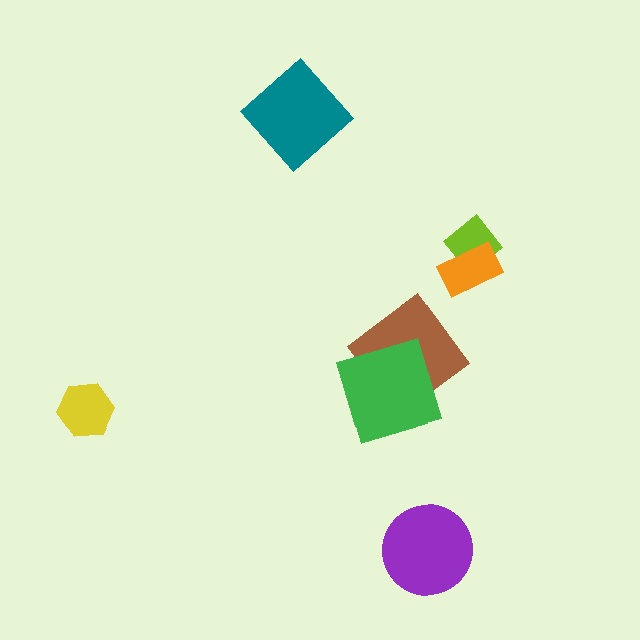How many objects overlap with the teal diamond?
0 objects overlap with the teal diamond.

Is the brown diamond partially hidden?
Yes, it is partially covered by another shape.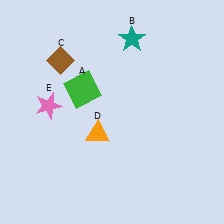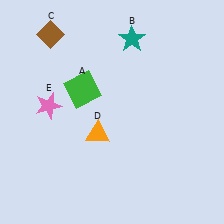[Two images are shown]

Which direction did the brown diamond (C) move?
The brown diamond (C) moved up.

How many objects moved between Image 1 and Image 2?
1 object moved between the two images.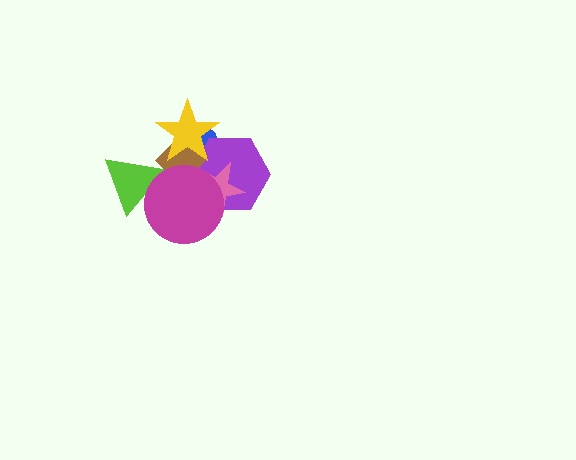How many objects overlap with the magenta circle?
5 objects overlap with the magenta circle.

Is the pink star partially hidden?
Yes, it is partially covered by another shape.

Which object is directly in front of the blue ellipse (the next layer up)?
The purple hexagon is directly in front of the blue ellipse.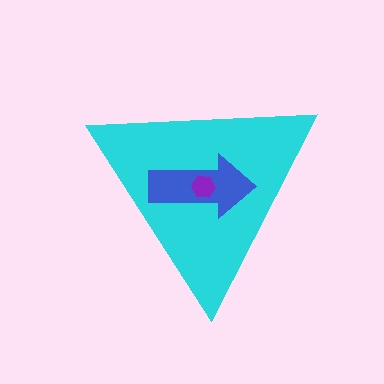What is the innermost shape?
The purple hexagon.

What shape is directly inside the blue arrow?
The purple hexagon.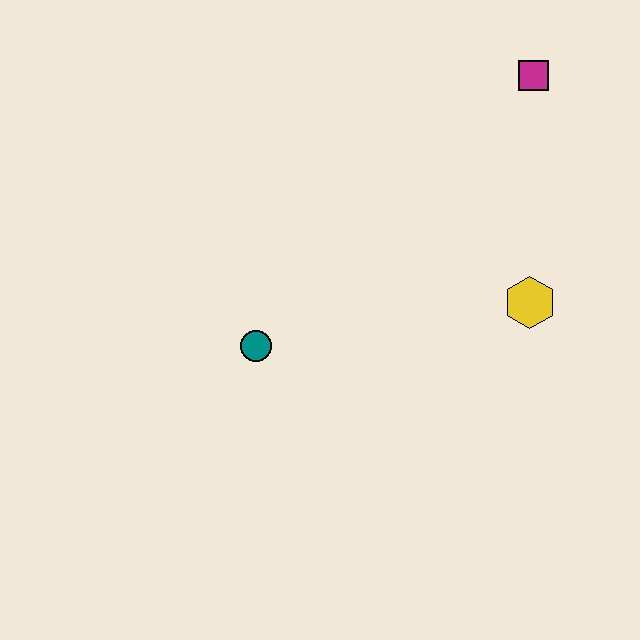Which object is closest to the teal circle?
The yellow hexagon is closest to the teal circle.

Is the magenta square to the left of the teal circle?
No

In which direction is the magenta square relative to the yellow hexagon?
The magenta square is above the yellow hexagon.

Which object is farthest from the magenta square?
The teal circle is farthest from the magenta square.